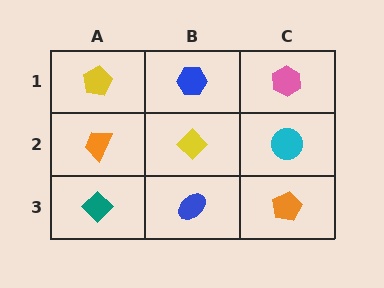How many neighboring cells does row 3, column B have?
3.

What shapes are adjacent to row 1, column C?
A cyan circle (row 2, column C), a blue hexagon (row 1, column B).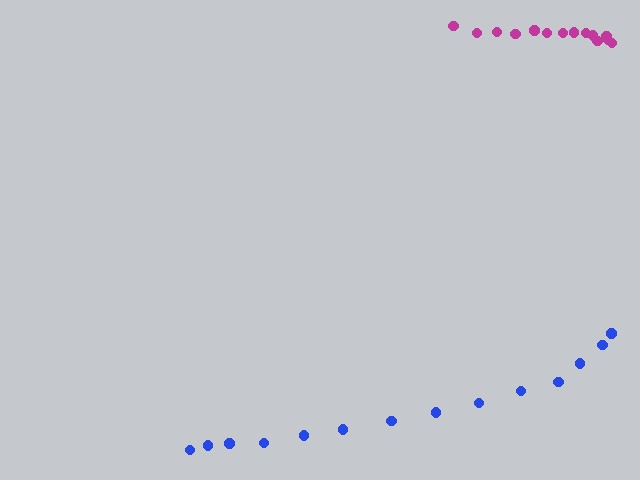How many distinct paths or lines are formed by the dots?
There are 2 distinct paths.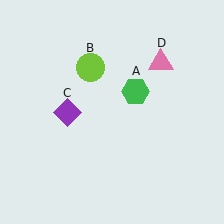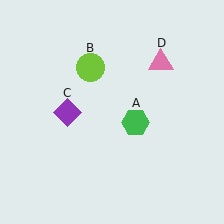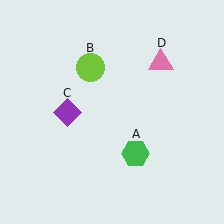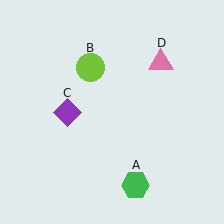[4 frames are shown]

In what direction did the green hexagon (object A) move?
The green hexagon (object A) moved down.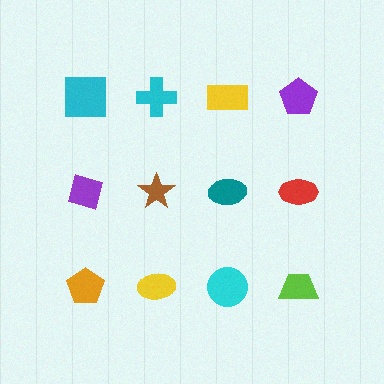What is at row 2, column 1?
A purple diamond.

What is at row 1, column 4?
A purple pentagon.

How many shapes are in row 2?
4 shapes.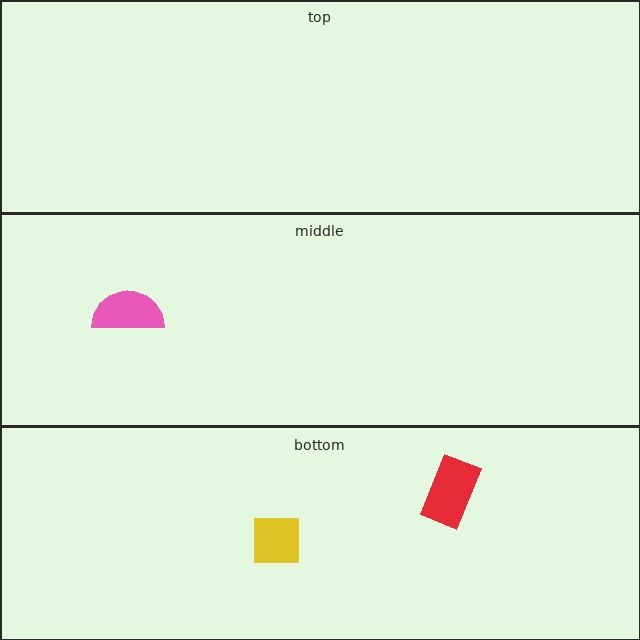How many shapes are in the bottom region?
2.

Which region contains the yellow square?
The bottom region.